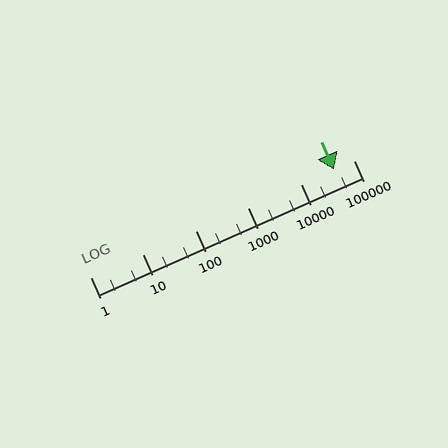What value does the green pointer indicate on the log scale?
The pointer indicates approximately 42000.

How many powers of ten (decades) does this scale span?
The scale spans 5 decades, from 1 to 100000.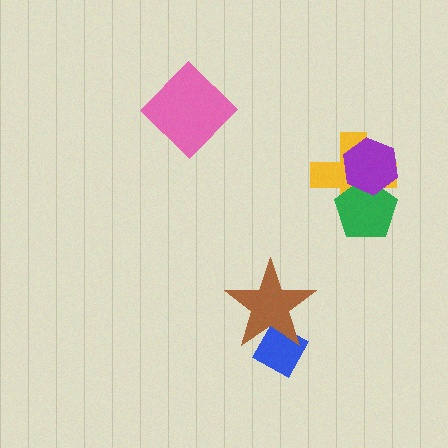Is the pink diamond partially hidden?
No, no other shape covers it.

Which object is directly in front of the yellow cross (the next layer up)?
The green pentagon is directly in front of the yellow cross.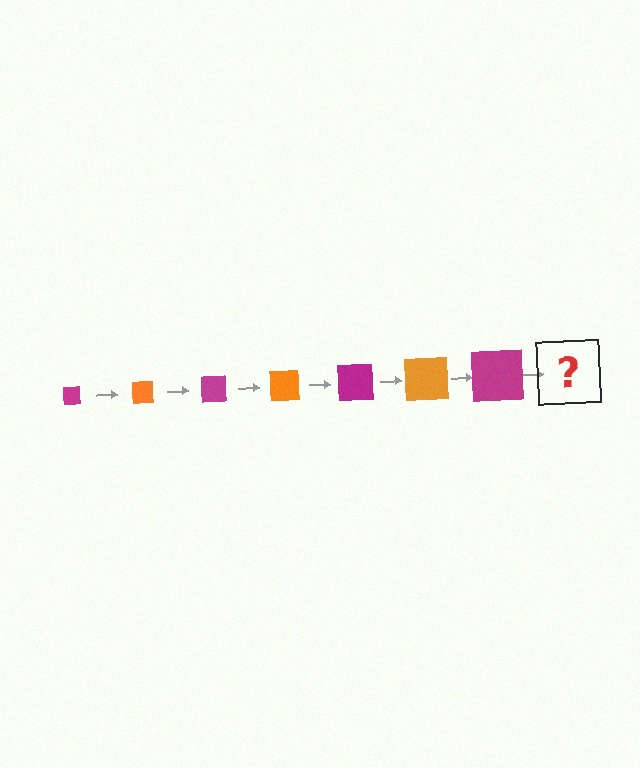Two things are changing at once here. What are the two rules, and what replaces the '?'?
The two rules are that the square grows larger each step and the color cycles through magenta and orange. The '?' should be an orange square, larger than the previous one.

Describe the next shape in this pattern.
It should be an orange square, larger than the previous one.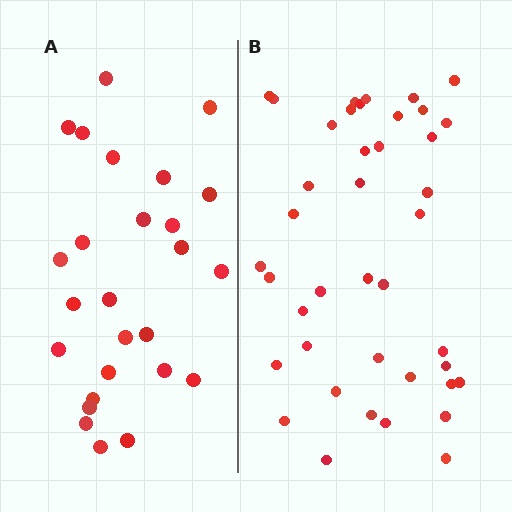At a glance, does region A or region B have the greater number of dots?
Region B (the right region) has more dots.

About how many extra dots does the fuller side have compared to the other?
Region B has approximately 15 more dots than region A.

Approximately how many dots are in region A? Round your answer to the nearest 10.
About 30 dots. (The exact count is 26, which rounds to 30.)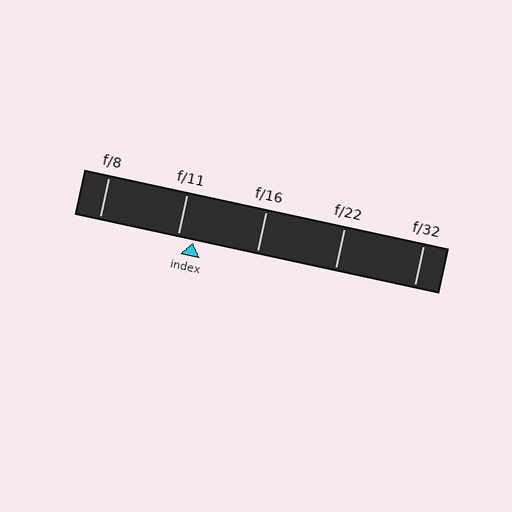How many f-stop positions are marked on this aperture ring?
There are 5 f-stop positions marked.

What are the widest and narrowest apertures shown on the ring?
The widest aperture shown is f/8 and the narrowest is f/32.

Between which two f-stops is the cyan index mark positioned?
The index mark is between f/11 and f/16.